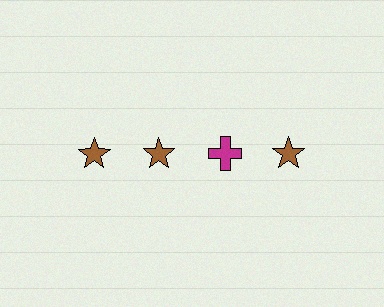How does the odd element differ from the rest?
It differs in both color (magenta instead of brown) and shape (cross instead of star).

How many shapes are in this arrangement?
There are 4 shapes arranged in a grid pattern.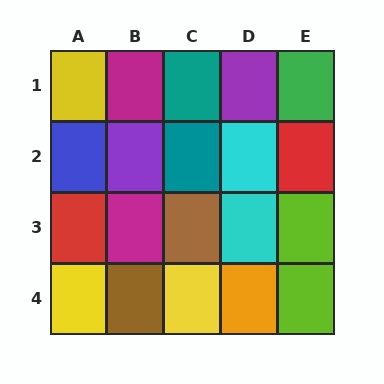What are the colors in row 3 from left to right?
Red, magenta, brown, cyan, lime.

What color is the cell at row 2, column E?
Red.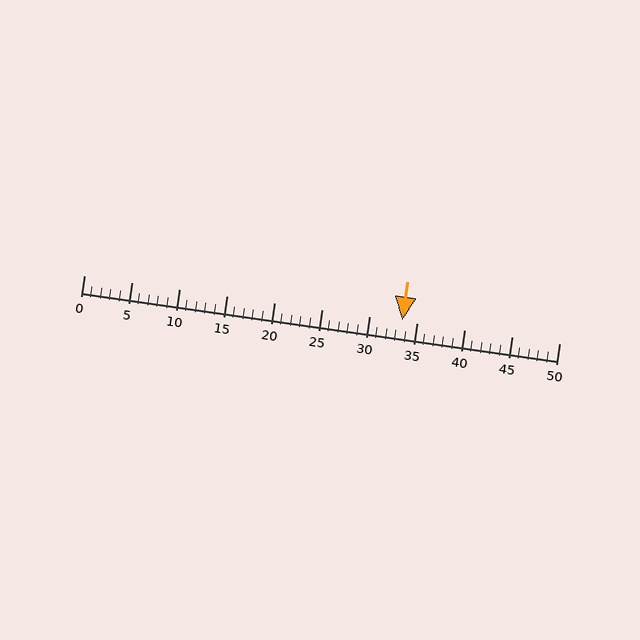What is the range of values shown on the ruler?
The ruler shows values from 0 to 50.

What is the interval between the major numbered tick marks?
The major tick marks are spaced 5 units apart.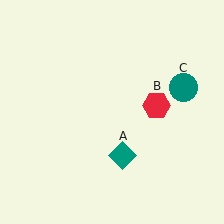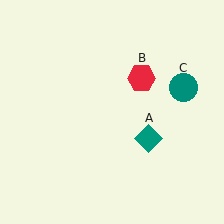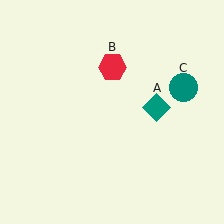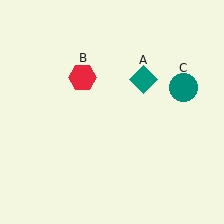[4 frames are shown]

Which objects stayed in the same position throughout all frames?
Teal circle (object C) remained stationary.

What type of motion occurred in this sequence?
The teal diamond (object A), red hexagon (object B) rotated counterclockwise around the center of the scene.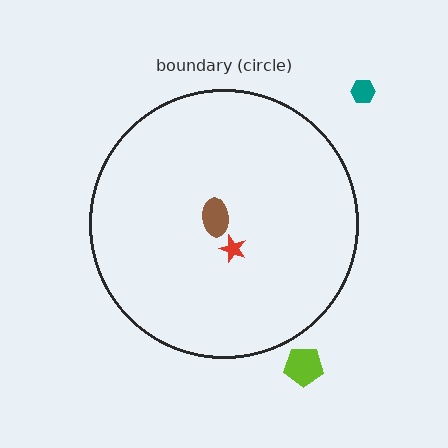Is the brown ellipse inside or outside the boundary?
Inside.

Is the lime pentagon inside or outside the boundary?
Outside.